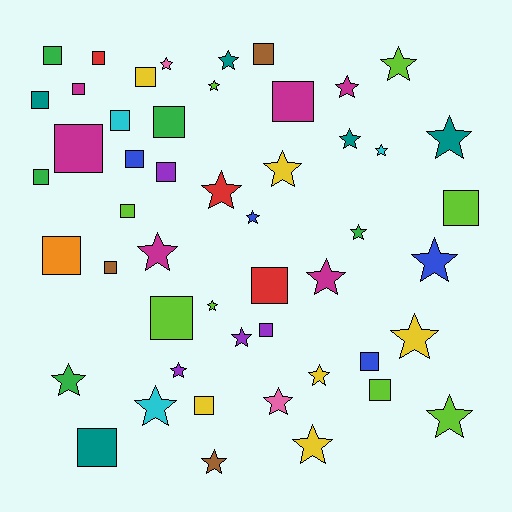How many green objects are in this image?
There are 5 green objects.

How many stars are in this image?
There are 26 stars.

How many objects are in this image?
There are 50 objects.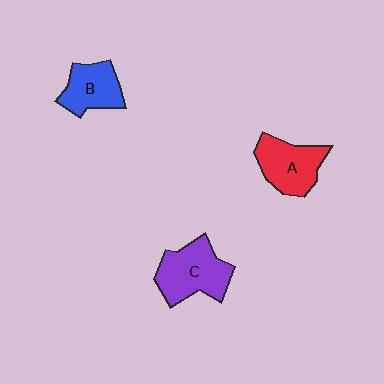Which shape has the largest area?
Shape C (purple).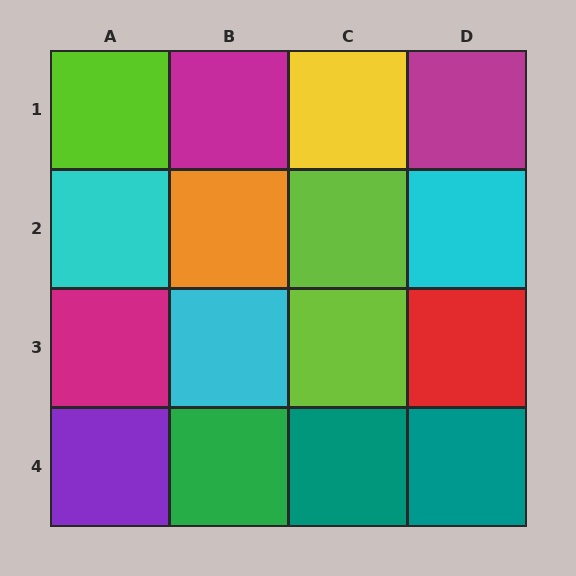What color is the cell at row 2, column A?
Cyan.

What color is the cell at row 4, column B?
Green.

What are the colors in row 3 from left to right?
Magenta, cyan, lime, red.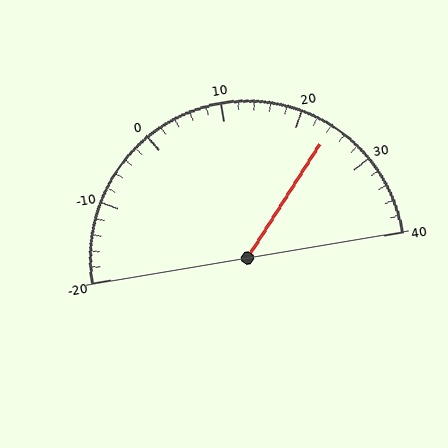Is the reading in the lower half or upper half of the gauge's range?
The reading is in the upper half of the range (-20 to 40).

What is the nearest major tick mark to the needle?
The nearest major tick mark is 20.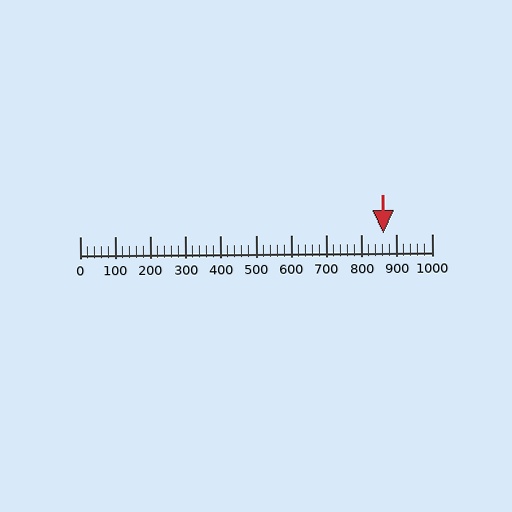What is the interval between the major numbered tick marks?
The major tick marks are spaced 100 units apart.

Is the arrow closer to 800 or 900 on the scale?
The arrow is closer to 900.